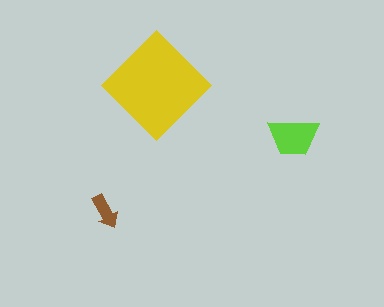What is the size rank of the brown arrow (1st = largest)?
3rd.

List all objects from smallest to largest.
The brown arrow, the lime trapezoid, the yellow diamond.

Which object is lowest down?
The brown arrow is bottommost.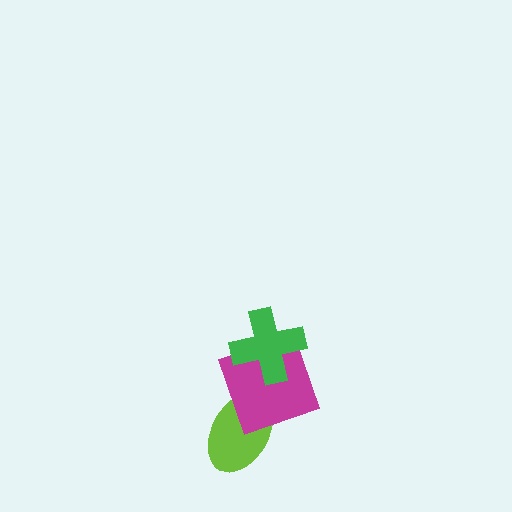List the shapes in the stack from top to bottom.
From top to bottom: the green cross, the magenta square, the lime ellipse.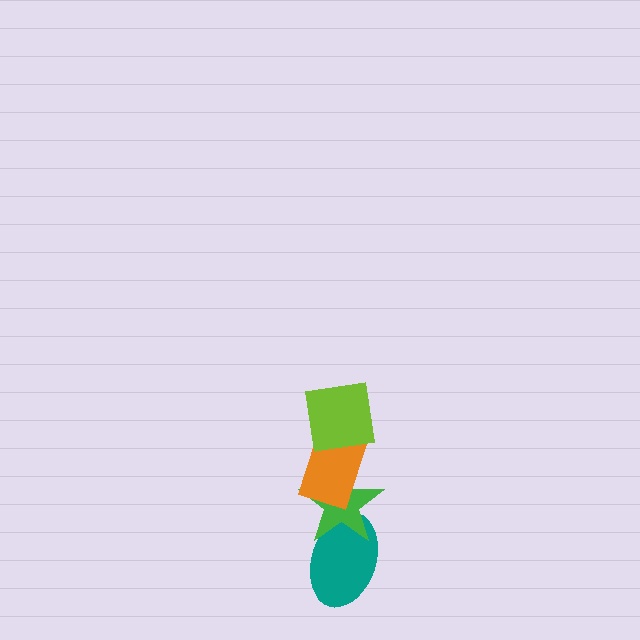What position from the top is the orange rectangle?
The orange rectangle is 2nd from the top.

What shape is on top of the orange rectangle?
The lime square is on top of the orange rectangle.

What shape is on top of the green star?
The orange rectangle is on top of the green star.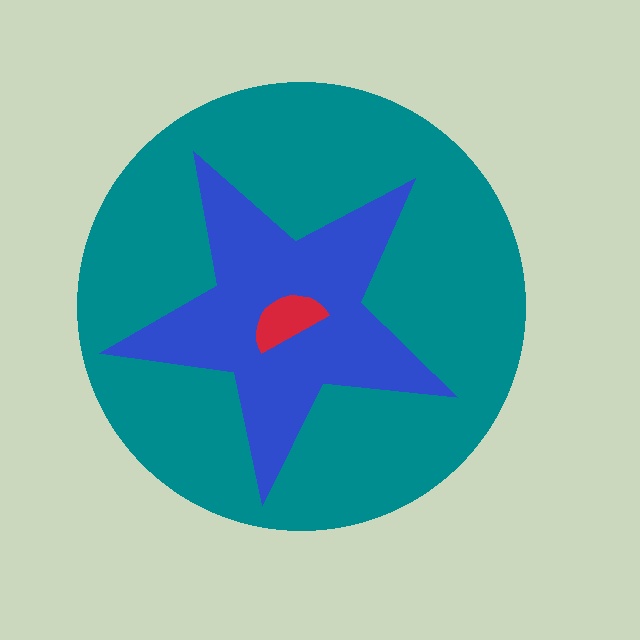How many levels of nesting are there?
3.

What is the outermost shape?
The teal circle.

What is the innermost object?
The red semicircle.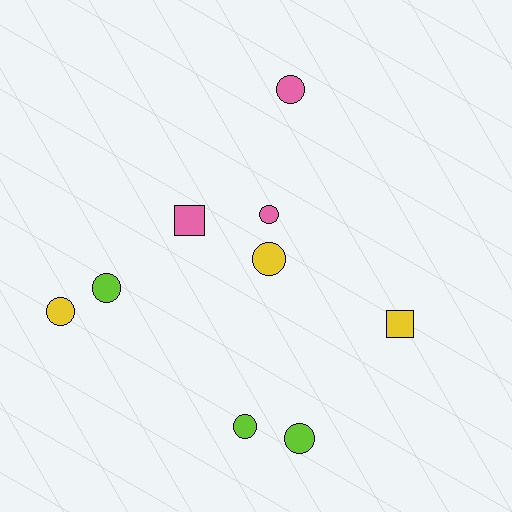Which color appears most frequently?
Pink, with 3 objects.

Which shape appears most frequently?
Circle, with 7 objects.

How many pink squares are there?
There is 1 pink square.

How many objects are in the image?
There are 9 objects.